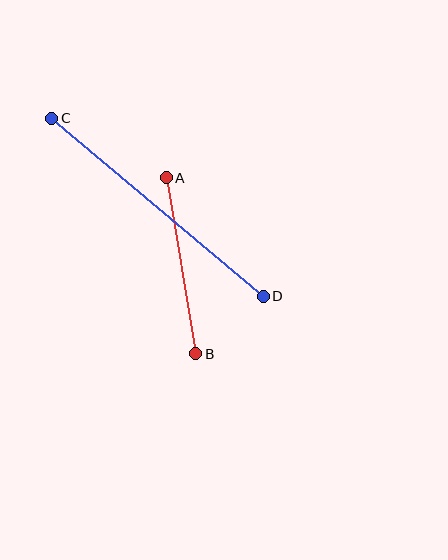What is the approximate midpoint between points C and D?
The midpoint is at approximately (157, 207) pixels.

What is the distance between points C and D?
The distance is approximately 277 pixels.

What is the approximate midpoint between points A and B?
The midpoint is at approximately (181, 266) pixels.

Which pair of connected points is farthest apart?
Points C and D are farthest apart.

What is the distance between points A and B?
The distance is approximately 179 pixels.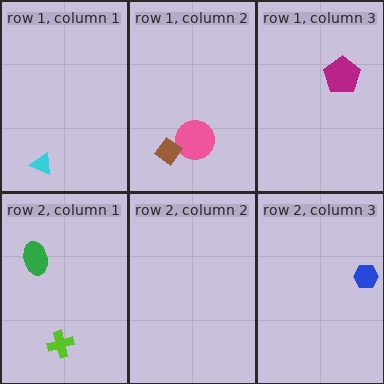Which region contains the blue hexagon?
The row 2, column 3 region.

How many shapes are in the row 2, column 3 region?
1.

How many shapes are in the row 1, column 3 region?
1.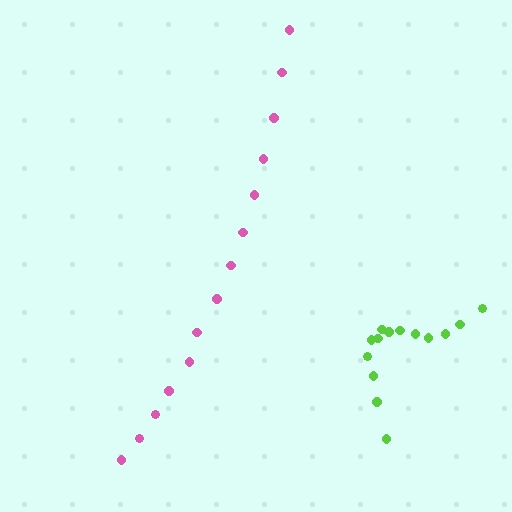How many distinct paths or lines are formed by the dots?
There are 2 distinct paths.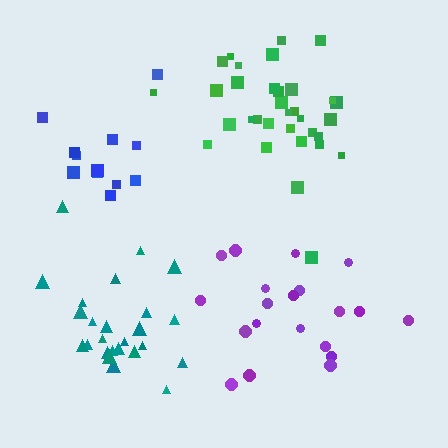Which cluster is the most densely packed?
Green.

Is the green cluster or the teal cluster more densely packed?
Green.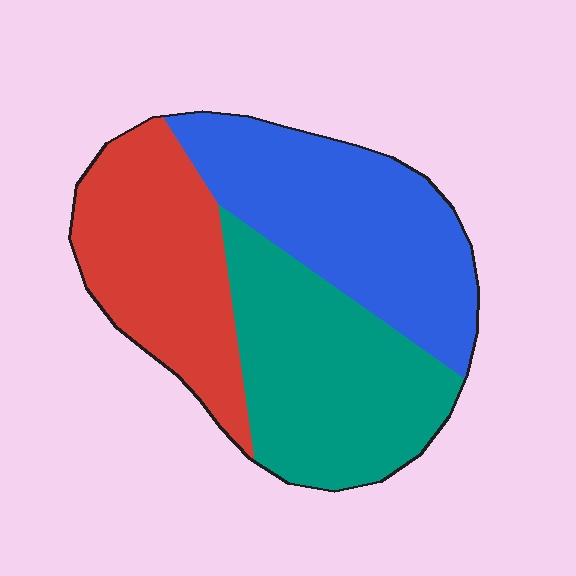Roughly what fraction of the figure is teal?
Teal takes up about one third (1/3) of the figure.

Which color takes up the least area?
Red, at roughly 30%.